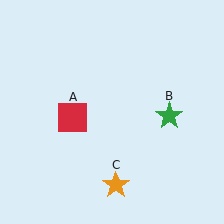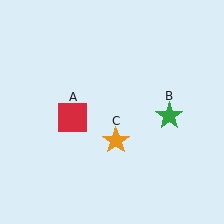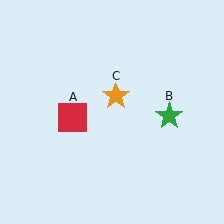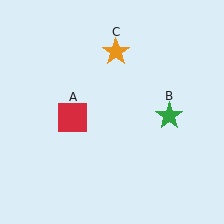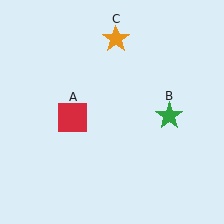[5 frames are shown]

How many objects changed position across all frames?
1 object changed position: orange star (object C).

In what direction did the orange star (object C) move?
The orange star (object C) moved up.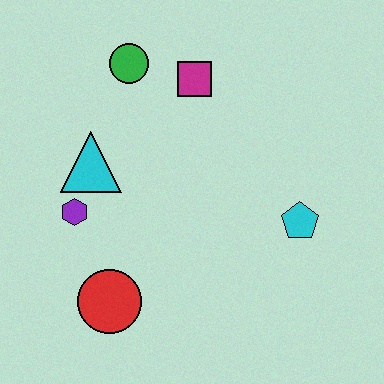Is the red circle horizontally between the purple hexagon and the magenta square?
Yes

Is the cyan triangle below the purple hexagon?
No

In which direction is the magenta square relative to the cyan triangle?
The magenta square is to the right of the cyan triangle.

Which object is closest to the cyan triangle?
The purple hexagon is closest to the cyan triangle.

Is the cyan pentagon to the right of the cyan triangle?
Yes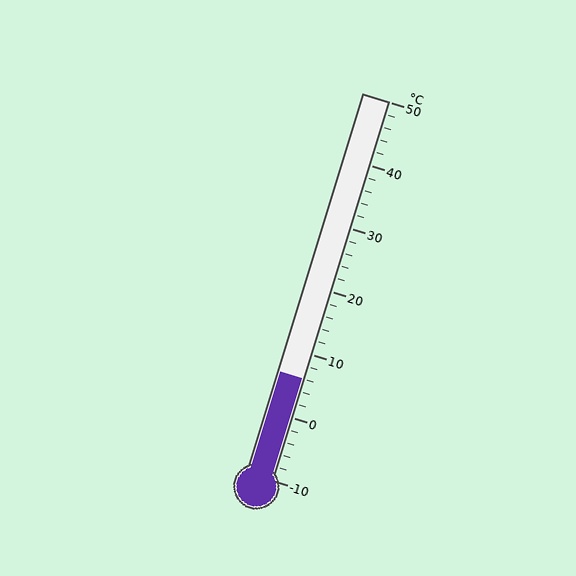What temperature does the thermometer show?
The thermometer shows approximately 6°C.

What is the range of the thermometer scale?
The thermometer scale ranges from -10°C to 50°C.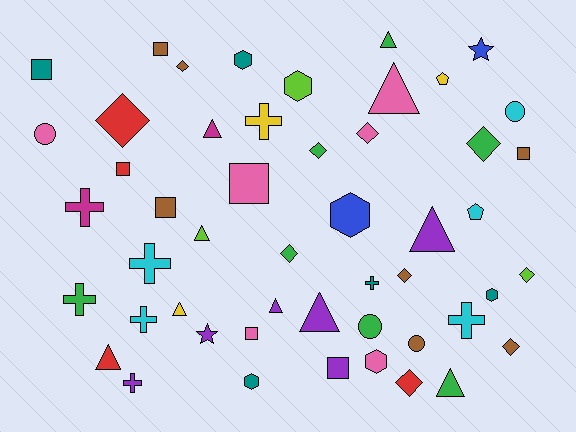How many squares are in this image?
There are 8 squares.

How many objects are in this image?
There are 50 objects.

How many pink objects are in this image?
There are 6 pink objects.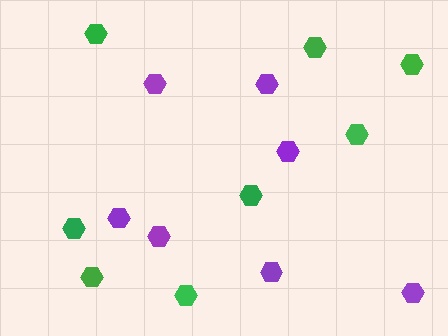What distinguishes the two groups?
There are 2 groups: one group of purple hexagons (7) and one group of green hexagons (8).